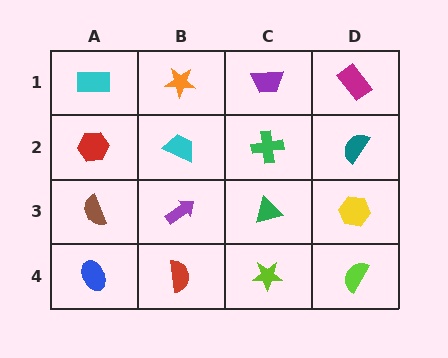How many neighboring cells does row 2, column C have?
4.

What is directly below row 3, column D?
A lime semicircle.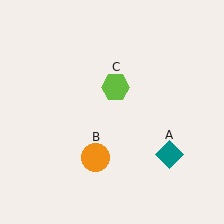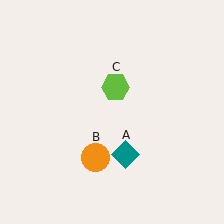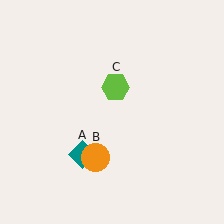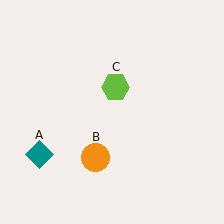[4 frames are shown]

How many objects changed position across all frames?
1 object changed position: teal diamond (object A).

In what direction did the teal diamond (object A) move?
The teal diamond (object A) moved left.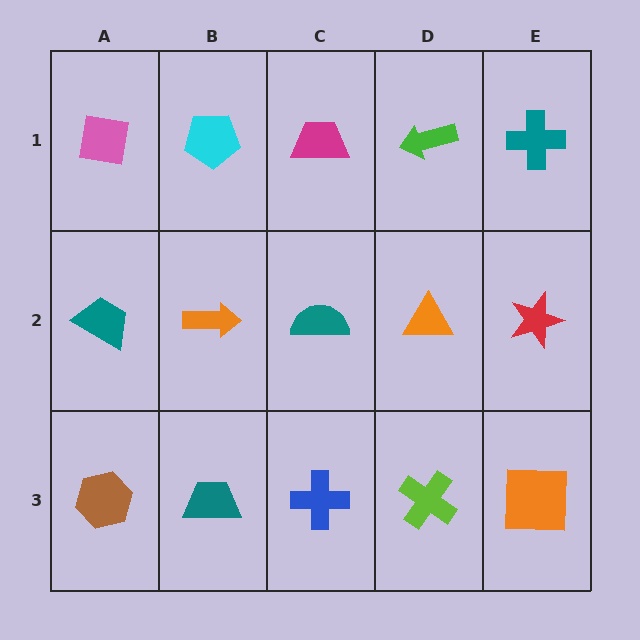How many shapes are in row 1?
5 shapes.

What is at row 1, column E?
A teal cross.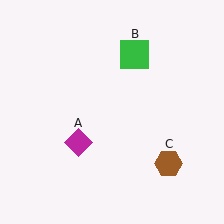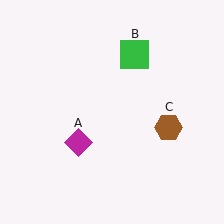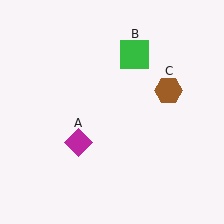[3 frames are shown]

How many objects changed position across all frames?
1 object changed position: brown hexagon (object C).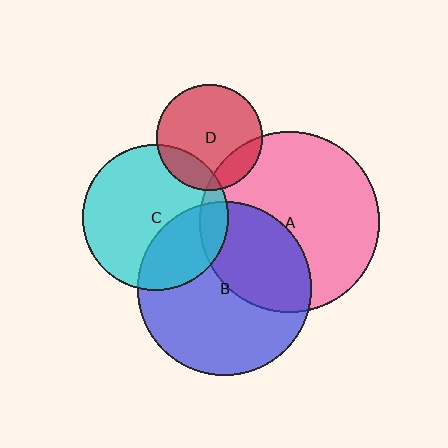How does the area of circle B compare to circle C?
Approximately 1.4 times.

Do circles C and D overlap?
Yes.